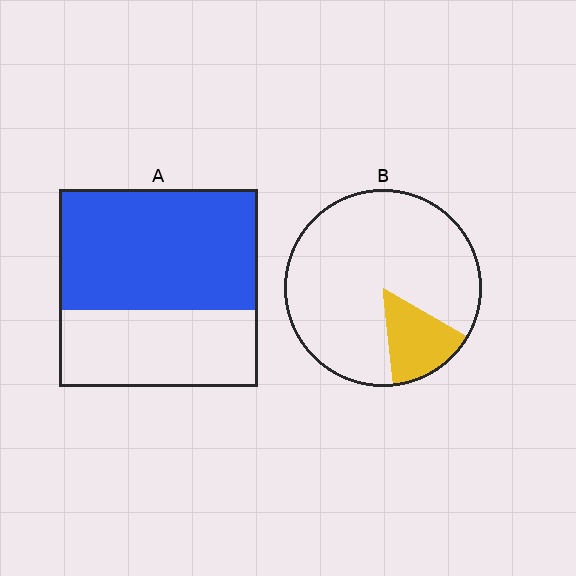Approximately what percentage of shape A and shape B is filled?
A is approximately 60% and B is approximately 15%.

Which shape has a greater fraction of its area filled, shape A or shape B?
Shape A.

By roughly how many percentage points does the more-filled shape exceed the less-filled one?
By roughly 45 percentage points (A over B).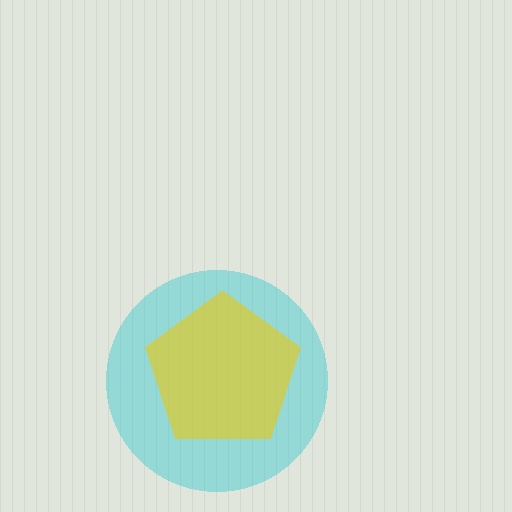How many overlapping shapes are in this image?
There are 2 overlapping shapes in the image.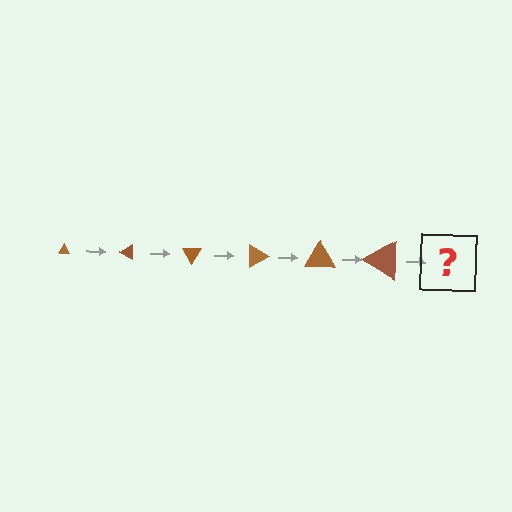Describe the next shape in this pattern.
It should be a triangle, larger than the previous one and rotated 180 degrees from the start.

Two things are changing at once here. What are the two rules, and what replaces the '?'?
The two rules are that the triangle grows larger each step and it rotates 30 degrees each step. The '?' should be a triangle, larger than the previous one and rotated 180 degrees from the start.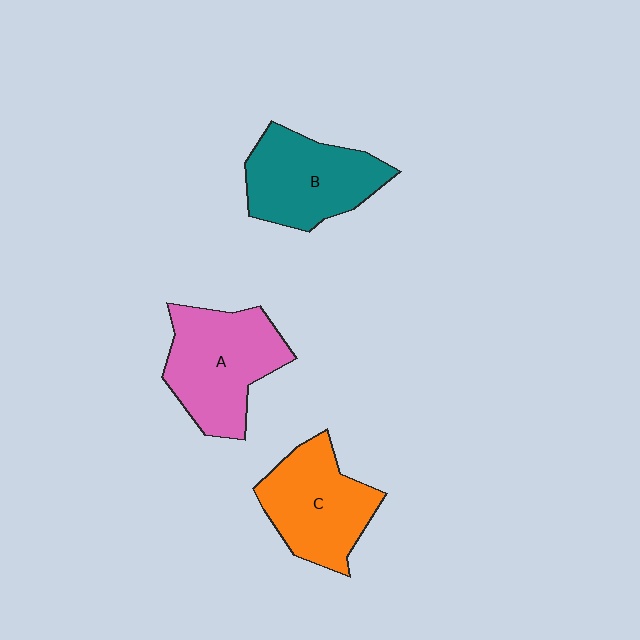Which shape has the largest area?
Shape A (pink).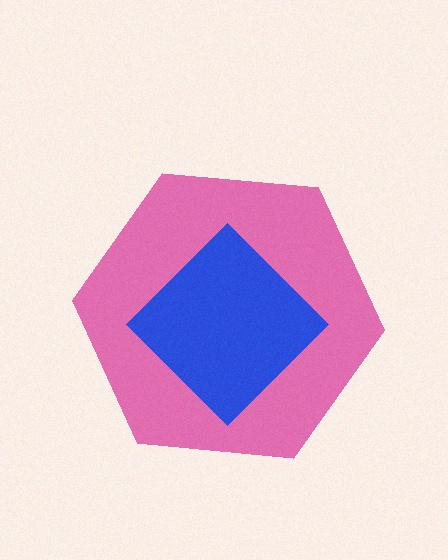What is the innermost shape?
The blue diamond.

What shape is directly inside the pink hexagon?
The blue diamond.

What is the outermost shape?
The pink hexagon.